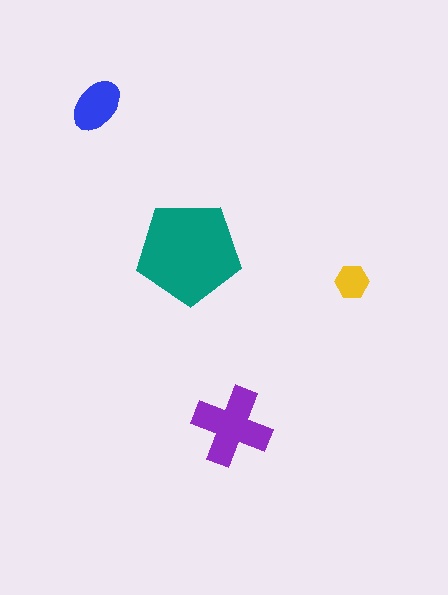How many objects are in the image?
There are 4 objects in the image.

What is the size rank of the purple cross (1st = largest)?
2nd.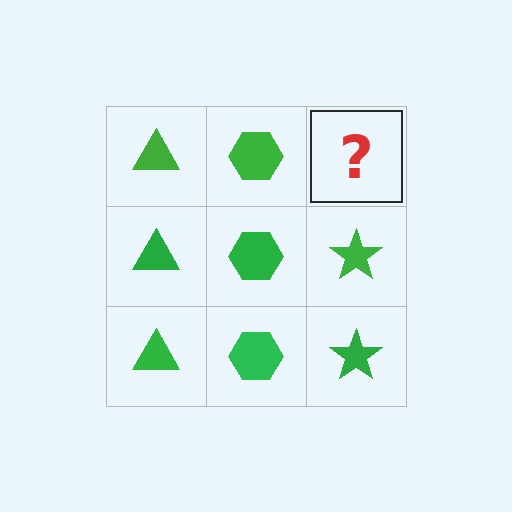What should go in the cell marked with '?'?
The missing cell should contain a green star.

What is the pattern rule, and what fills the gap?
The rule is that each column has a consistent shape. The gap should be filled with a green star.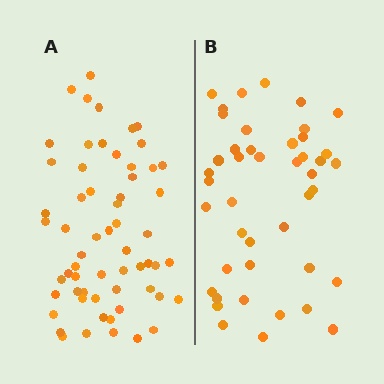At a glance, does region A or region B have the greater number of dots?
Region A (the left region) has more dots.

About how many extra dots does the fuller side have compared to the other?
Region A has approximately 15 more dots than region B.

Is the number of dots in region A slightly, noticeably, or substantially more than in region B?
Region A has noticeably more, but not dramatically so. The ratio is roughly 1.4 to 1.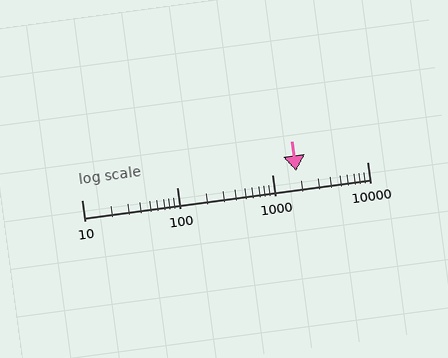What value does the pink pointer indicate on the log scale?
The pointer indicates approximately 1800.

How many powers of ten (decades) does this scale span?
The scale spans 3 decades, from 10 to 10000.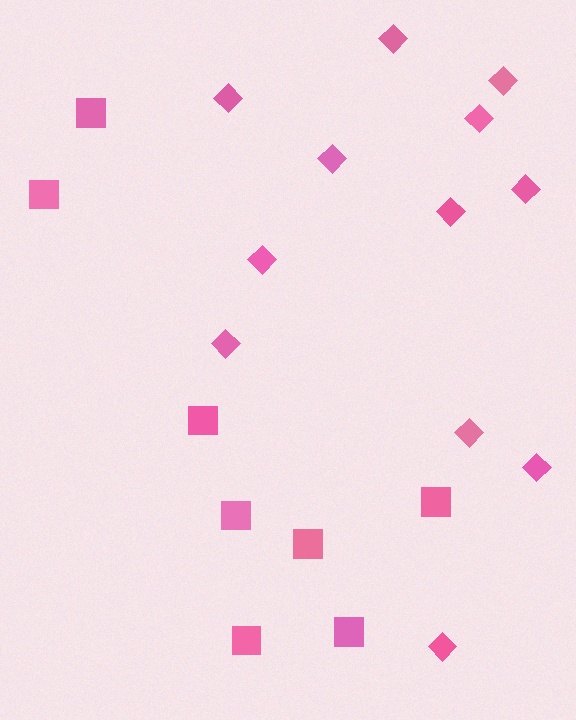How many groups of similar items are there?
There are 2 groups: one group of squares (8) and one group of diamonds (12).